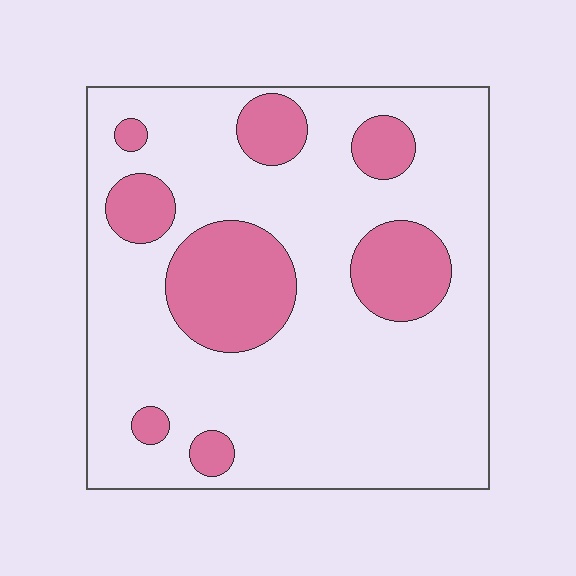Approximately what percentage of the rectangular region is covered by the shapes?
Approximately 25%.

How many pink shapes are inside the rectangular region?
8.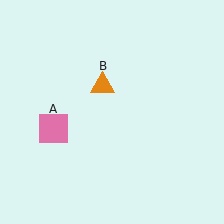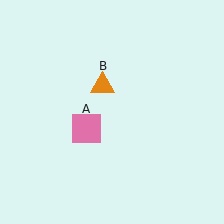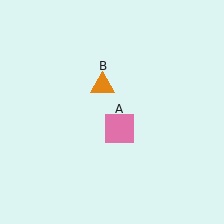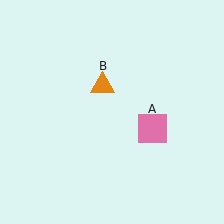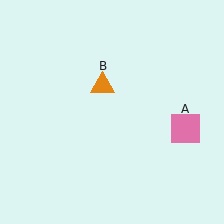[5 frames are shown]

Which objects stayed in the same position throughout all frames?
Orange triangle (object B) remained stationary.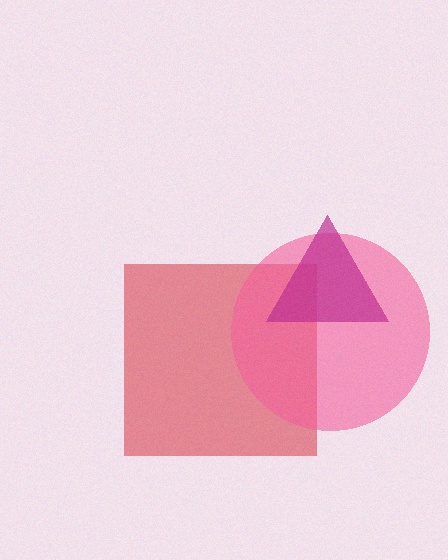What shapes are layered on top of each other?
The layered shapes are: a red square, a pink circle, a magenta triangle.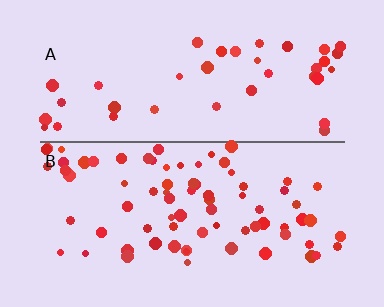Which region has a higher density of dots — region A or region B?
B (the bottom).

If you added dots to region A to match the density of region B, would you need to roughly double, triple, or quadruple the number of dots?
Approximately double.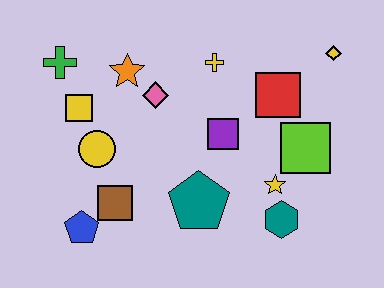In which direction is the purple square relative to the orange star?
The purple square is to the right of the orange star.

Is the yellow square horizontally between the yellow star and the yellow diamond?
No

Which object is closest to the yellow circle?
The yellow square is closest to the yellow circle.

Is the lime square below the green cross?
Yes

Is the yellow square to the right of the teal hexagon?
No